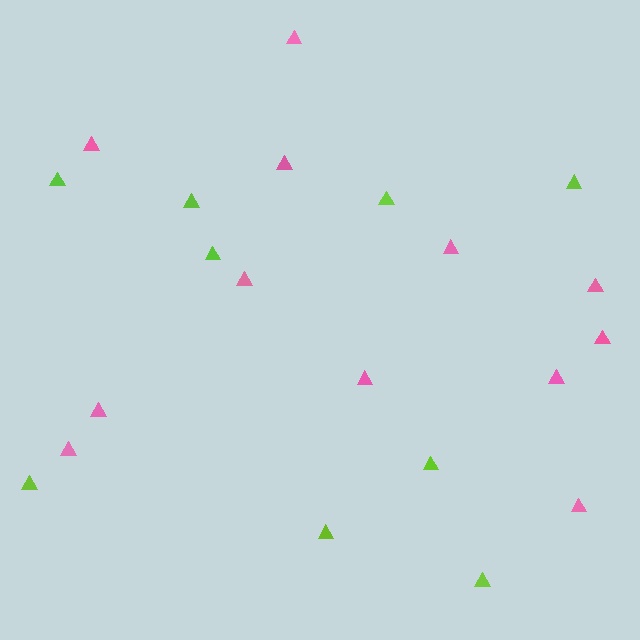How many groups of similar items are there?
There are 2 groups: one group of lime triangles (9) and one group of pink triangles (12).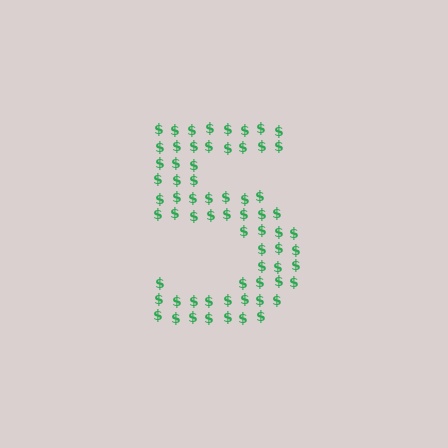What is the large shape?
The large shape is the digit 5.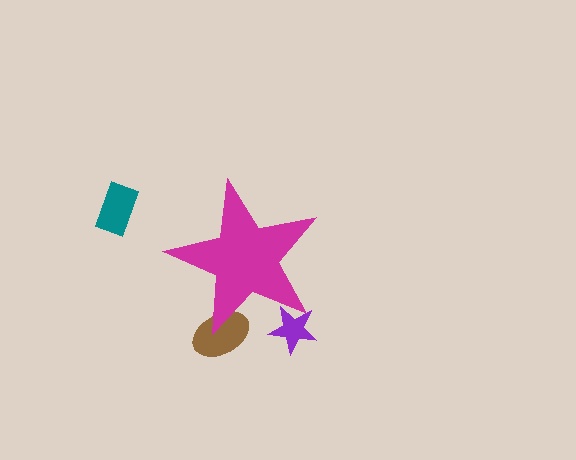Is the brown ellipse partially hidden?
Yes, the brown ellipse is partially hidden behind the magenta star.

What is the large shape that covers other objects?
A magenta star.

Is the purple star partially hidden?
Yes, the purple star is partially hidden behind the magenta star.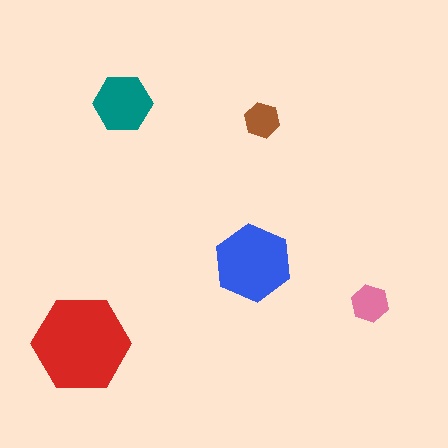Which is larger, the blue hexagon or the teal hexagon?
The blue one.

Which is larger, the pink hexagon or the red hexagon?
The red one.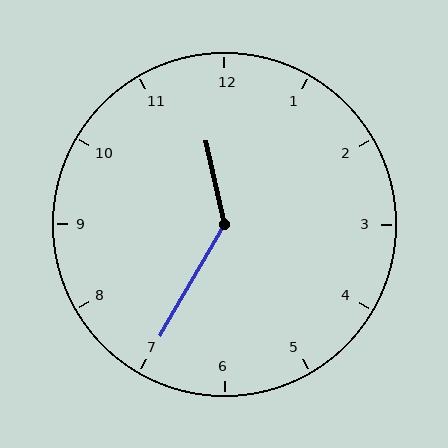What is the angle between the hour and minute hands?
Approximately 138 degrees.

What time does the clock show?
11:35.